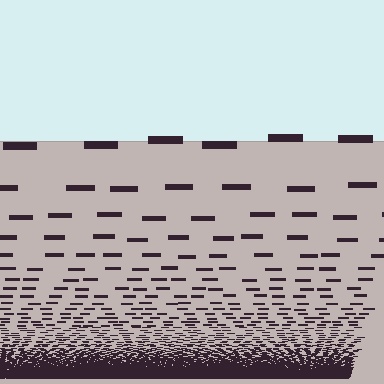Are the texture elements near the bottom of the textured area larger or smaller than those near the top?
Smaller. The gradient is inverted — elements near the bottom are smaller and denser.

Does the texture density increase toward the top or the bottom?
Density increases toward the bottom.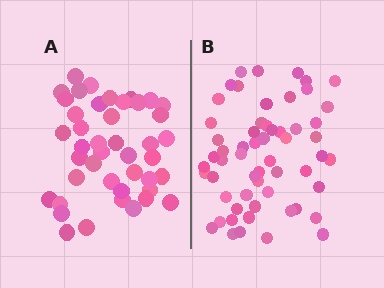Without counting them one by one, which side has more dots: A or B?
Region B (the right region) has more dots.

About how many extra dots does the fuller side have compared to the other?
Region B has approximately 15 more dots than region A.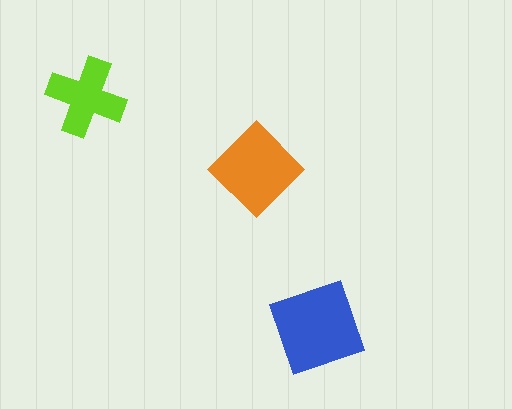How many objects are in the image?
There are 3 objects in the image.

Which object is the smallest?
The lime cross.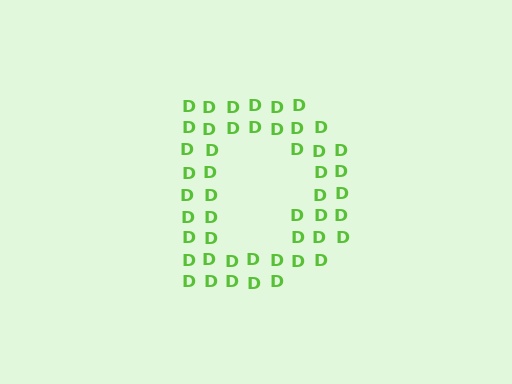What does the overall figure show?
The overall figure shows the letter D.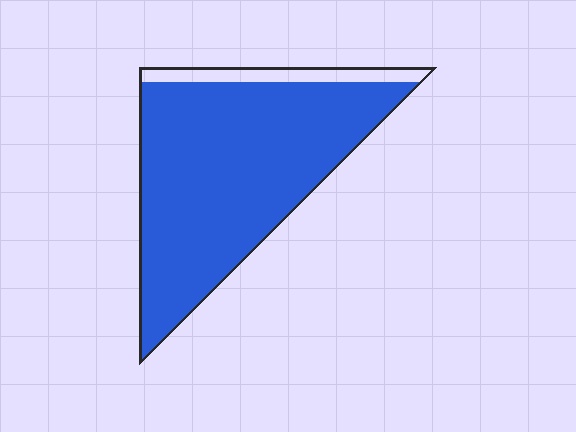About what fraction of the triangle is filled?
About nine tenths (9/10).